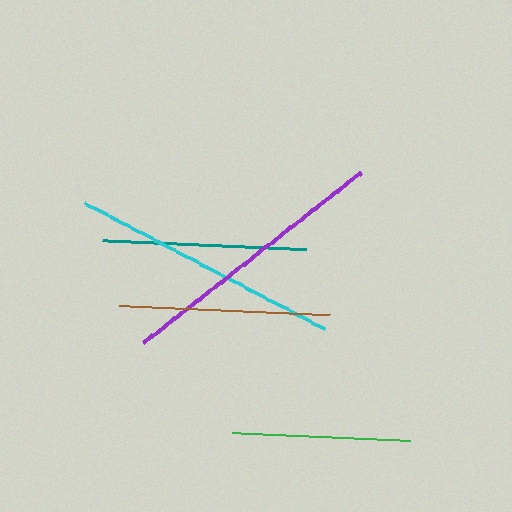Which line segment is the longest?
The purple line is the longest at approximately 276 pixels.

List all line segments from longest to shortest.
From longest to shortest: purple, cyan, brown, teal, green.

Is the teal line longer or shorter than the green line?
The teal line is longer than the green line.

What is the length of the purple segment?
The purple segment is approximately 276 pixels long.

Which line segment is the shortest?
The green line is the shortest at approximately 179 pixels.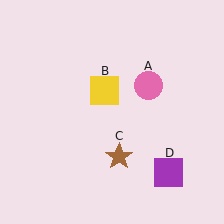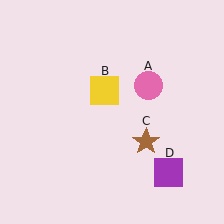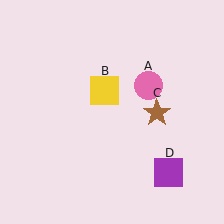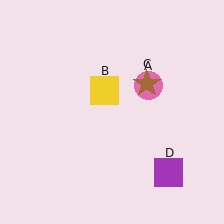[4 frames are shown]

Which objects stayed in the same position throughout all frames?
Pink circle (object A) and yellow square (object B) and purple square (object D) remained stationary.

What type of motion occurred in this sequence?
The brown star (object C) rotated counterclockwise around the center of the scene.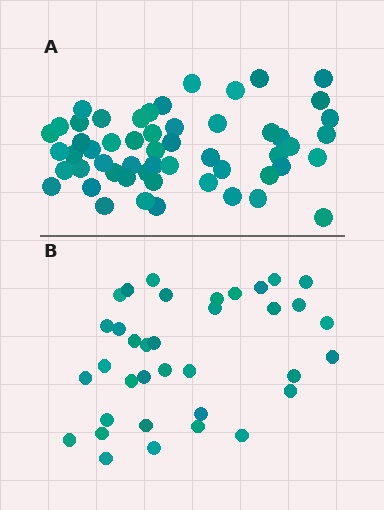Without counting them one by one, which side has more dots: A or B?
Region A (the top region) has more dots.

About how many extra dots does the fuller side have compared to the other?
Region A has approximately 20 more dots than region B.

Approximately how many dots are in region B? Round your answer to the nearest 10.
About 40 dots. (The exact count is 36, which rounds to 40.)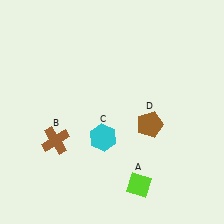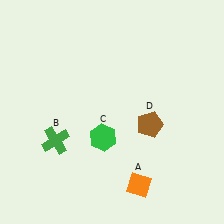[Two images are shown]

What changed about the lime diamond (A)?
In Image 1, A is lime. In Image 2, it changed to orange.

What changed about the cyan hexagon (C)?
In Image 1, C is cyan. In Image 2, it changed to green.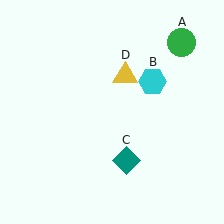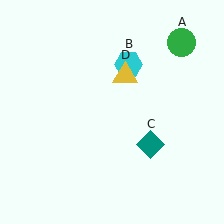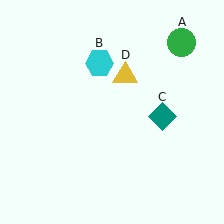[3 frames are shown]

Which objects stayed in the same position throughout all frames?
Green circle (object A) and yellow triangle (object D) remained stationary.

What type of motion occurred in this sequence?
The cyan hexagon (object B), teal diamond (object C) rotated counterclockwise around the center of the scene.